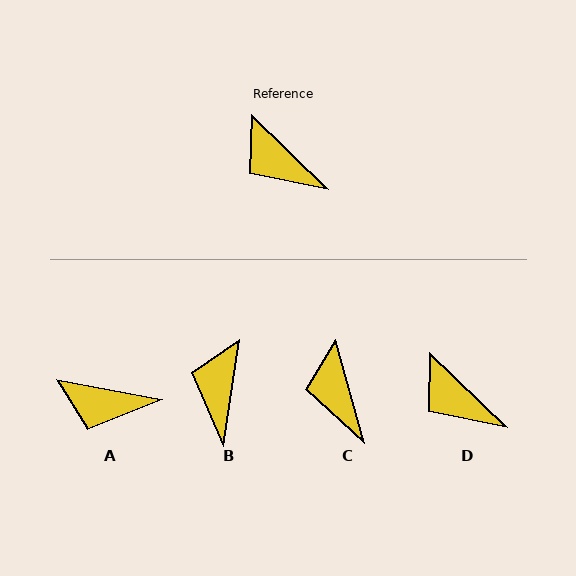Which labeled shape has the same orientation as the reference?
D.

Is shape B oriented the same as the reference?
No, it is off by about 54 degrees.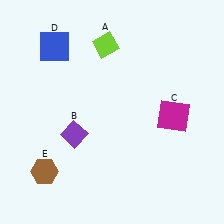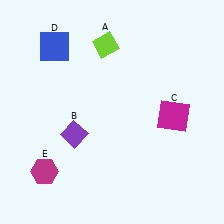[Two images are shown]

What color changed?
The hexagon (E) changed from brown in Image 1 to magenta in Image 2.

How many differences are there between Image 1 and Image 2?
There is 1 difference between the two images.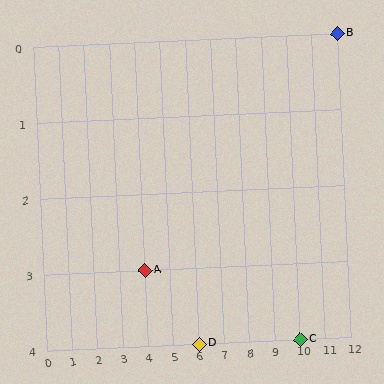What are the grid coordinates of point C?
Point C is at grid coordinates (10, 4).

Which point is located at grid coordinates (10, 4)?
Point C is at (10, 4).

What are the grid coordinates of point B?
Point B is at grid coordinates (12, 0).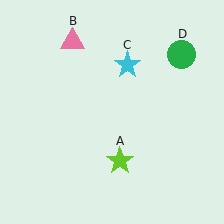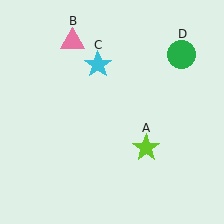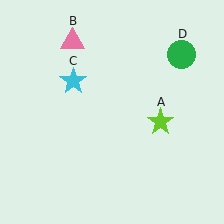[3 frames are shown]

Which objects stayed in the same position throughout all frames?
Pink triangle (object B) and green circle (object D) remained stationary.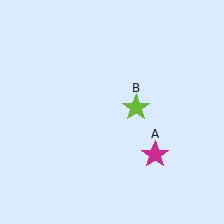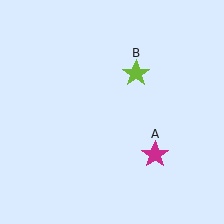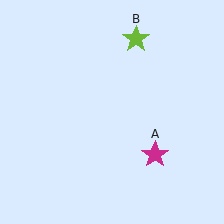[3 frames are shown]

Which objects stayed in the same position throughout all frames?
Magenta star (object A) remained stationary.